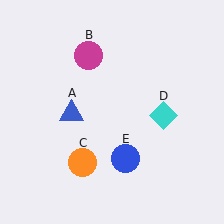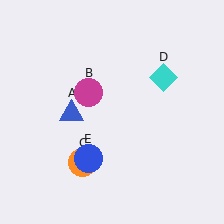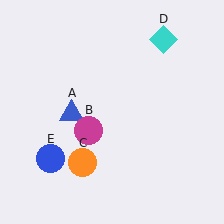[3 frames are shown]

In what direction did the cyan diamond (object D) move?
The cyan diamond (object D) moved up.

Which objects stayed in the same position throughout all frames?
Blue triangle (object A) and orange circle (object C) remained stationary.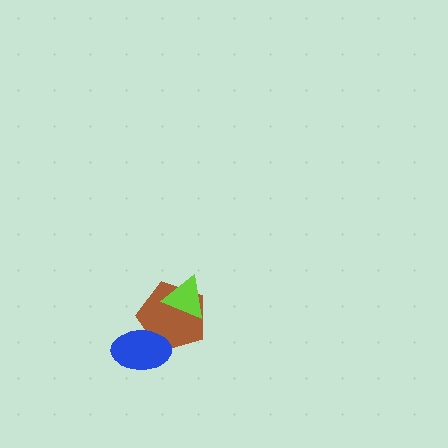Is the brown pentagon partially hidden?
Yes, it is partially covered by another shape.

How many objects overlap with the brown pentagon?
2 objects overlap with the brown pentagon.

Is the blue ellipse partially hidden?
No, no other shape covers it.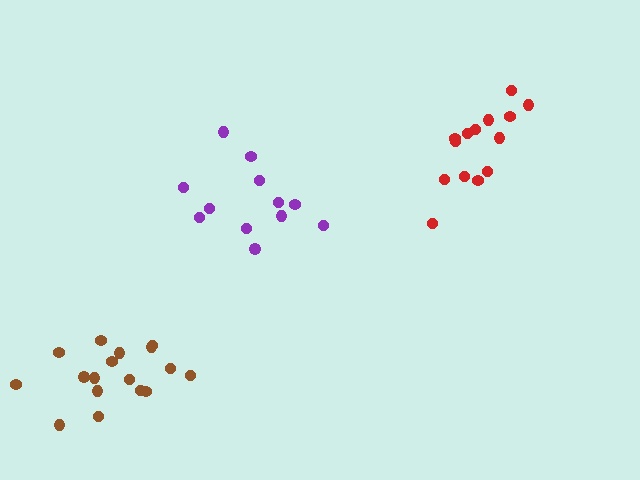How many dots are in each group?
Group 1: 14 dots, Group 2: 12 dots, Group 3: 17 dots (43 total).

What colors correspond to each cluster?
The clusters are colored: red, purple, brown.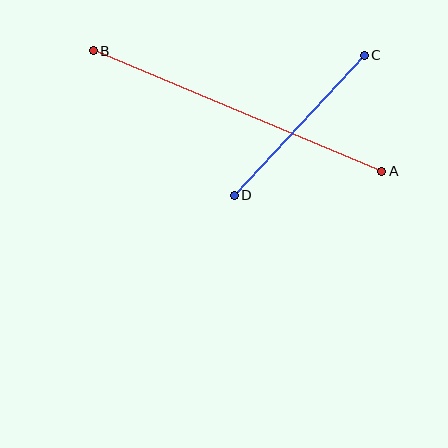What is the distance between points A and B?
The distance is approximately 312 pixels.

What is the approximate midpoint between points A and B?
The midpoint is at approximately (238, 111) pixels.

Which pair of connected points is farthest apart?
Points A and B are farthest apart.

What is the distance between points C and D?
The distance is approximately 191 pixels.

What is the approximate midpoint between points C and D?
The midpoint is at approximately (299, 125) pixels.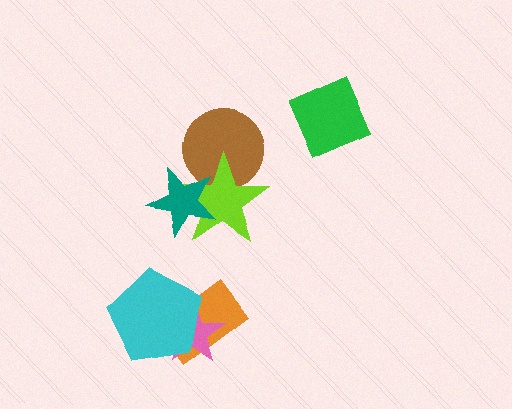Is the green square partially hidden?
No, no other shape covers it.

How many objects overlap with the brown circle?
2 objects overlap with the brown circle.